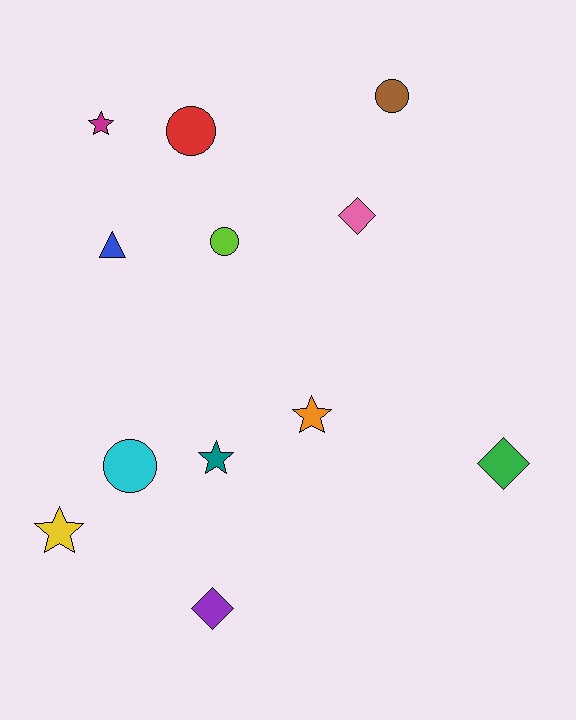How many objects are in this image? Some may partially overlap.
There are 12 objects.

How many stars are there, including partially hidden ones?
There are 4 stars.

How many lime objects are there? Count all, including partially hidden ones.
There is 1 lime object.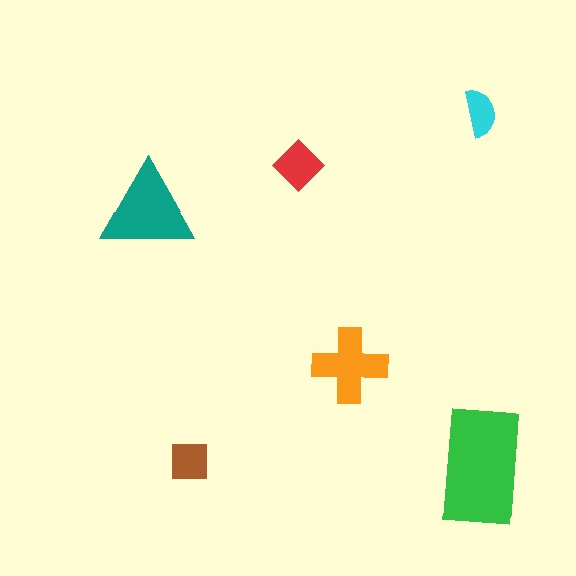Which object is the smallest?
The cyan semicircle.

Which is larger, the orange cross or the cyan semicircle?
The orange cross.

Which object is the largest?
The green rectangle.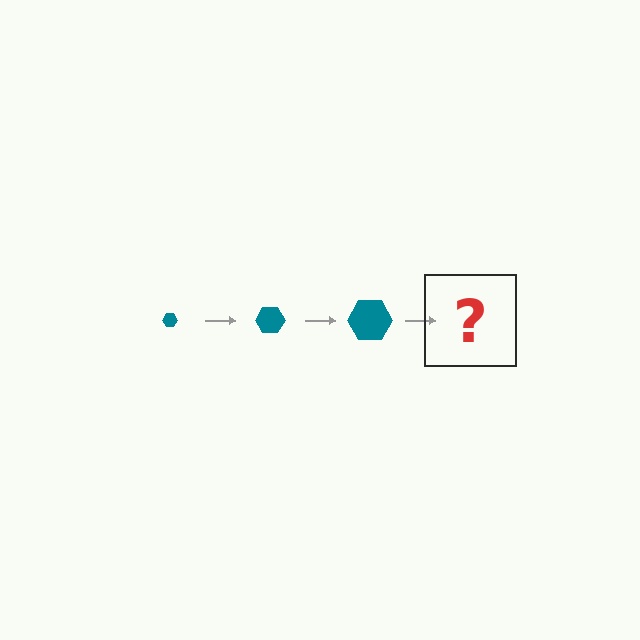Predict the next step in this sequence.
The next step is a teal hexagon, larger than the previous one.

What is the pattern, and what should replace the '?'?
The pattern is that the hexagon gets progressively larger each step. The '?' should be a teal hexagon, larger than the previous one.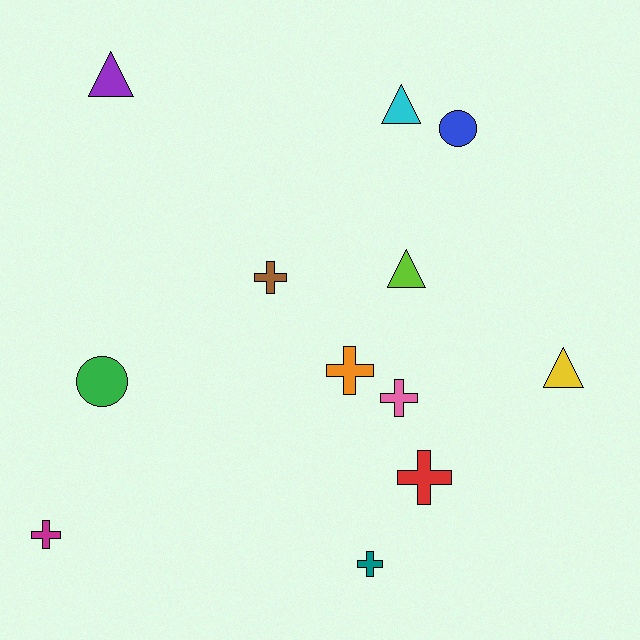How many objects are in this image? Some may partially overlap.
There are 12 objects.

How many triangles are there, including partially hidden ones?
There are 4 triangles.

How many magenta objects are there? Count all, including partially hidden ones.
There is 1 magenta object.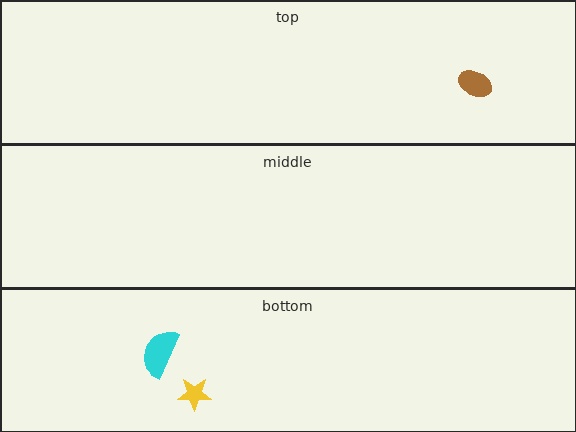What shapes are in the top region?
The brown ellipse.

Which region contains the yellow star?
The bottom region.